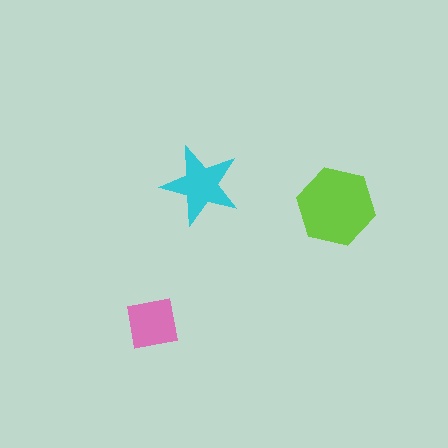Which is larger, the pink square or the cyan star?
The cyan star.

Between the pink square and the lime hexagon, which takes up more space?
The lime hexagon.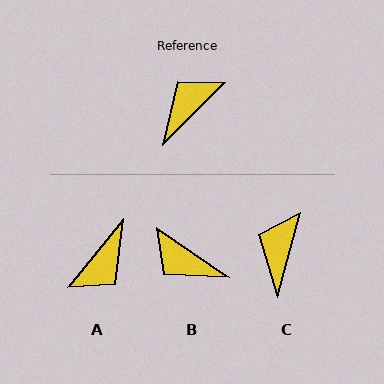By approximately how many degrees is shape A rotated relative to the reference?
Approximately 175 degrees clockwise.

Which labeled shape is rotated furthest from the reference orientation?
A, about 175 degrees away.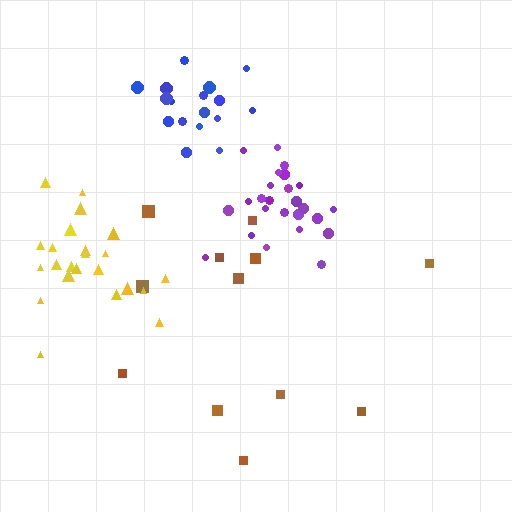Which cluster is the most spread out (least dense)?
Brown.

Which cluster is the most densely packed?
Purple.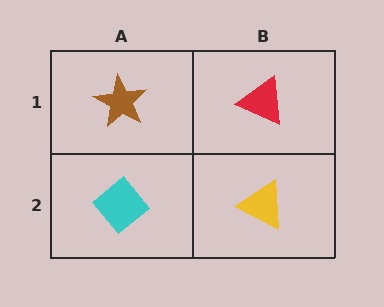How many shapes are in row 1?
2 shapes.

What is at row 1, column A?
A brown star.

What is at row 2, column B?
A yellow triangle.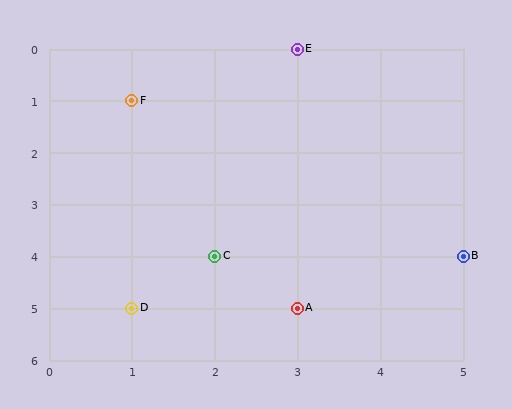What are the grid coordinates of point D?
Point D is at grid coordinates (1, 5).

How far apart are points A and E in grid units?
Points A and E are 5 rows apart.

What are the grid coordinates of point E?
Point E is at grid coordinates (3, 0).